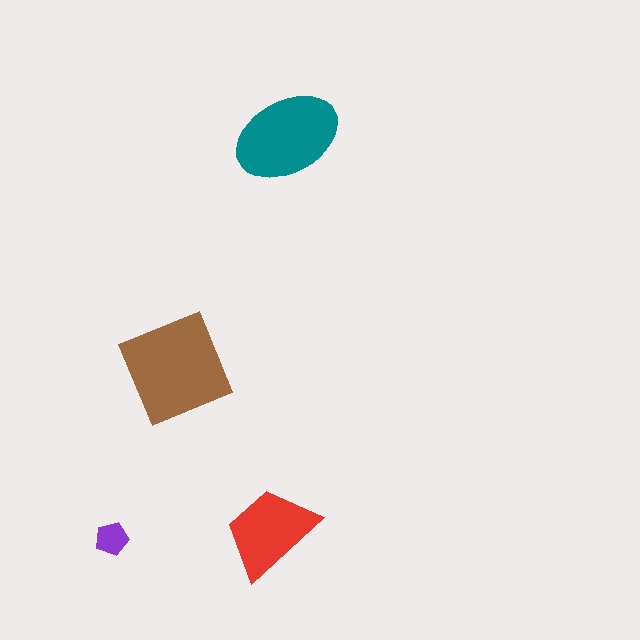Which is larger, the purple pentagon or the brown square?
The brown square.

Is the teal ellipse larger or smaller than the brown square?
Smaller.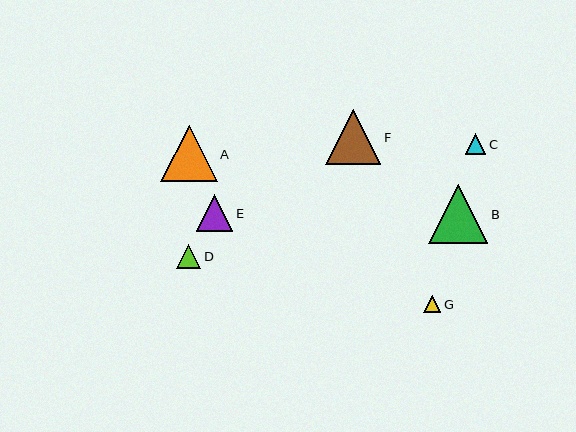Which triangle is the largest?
Triangle B is the largest with a size of approximately 59 pixels.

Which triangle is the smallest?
Triangle G is the smallest with a size of approximately 17 pixels.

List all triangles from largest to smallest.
From largest to smallest: B, A, F, E, D, C, G.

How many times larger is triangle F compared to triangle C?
Triangle F is approximately 2.7 times the size of triangle C.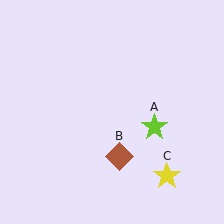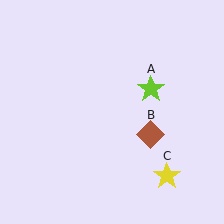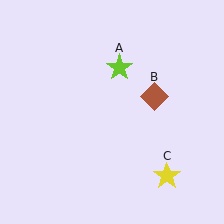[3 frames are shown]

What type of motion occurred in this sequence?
The lime star (object A), brown diamond (object B) rotated counterclockwise around the center of the scene.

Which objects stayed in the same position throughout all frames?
Yellow star (object C) remained stationary.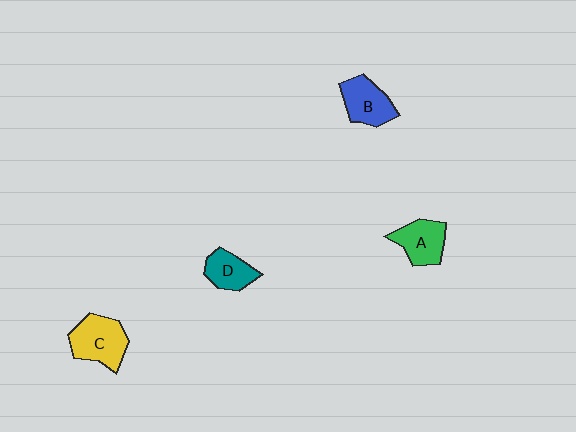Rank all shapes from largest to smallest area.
From largest to smallest: C (yellow), B (blue), A (green), D (teal).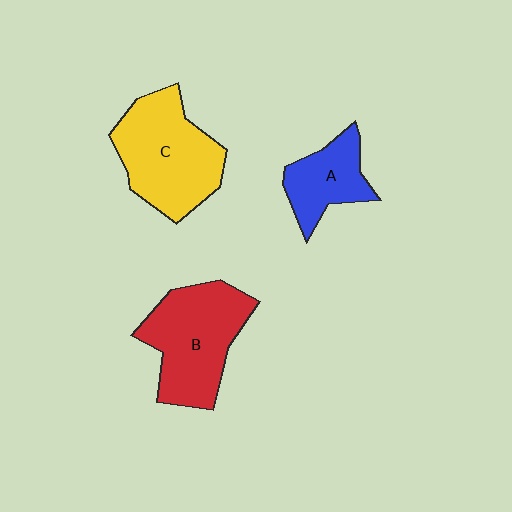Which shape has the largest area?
Shape C (yellow).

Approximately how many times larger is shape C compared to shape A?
Approximately 1.8 times.